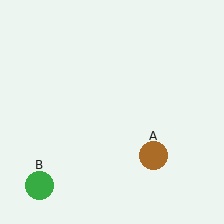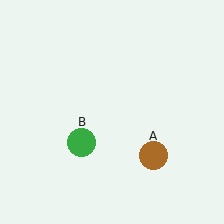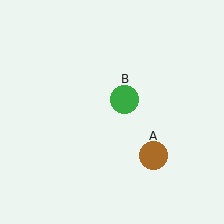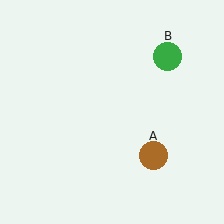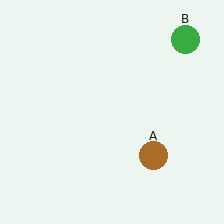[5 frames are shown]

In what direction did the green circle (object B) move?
The green circle (object B) moved up and to the right.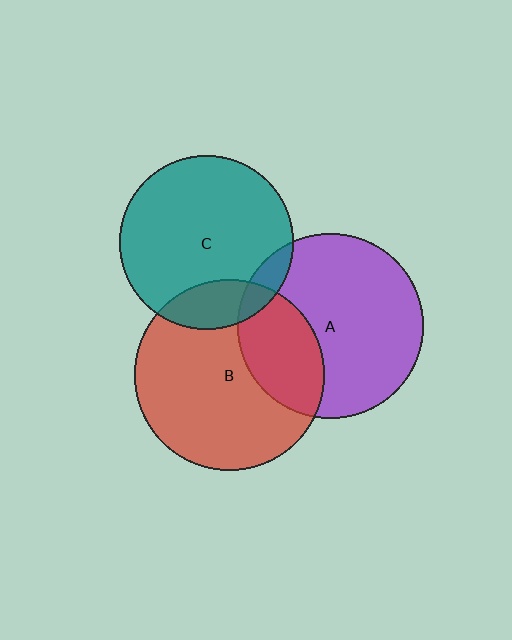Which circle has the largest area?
Circle B (red).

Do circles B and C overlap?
Yes.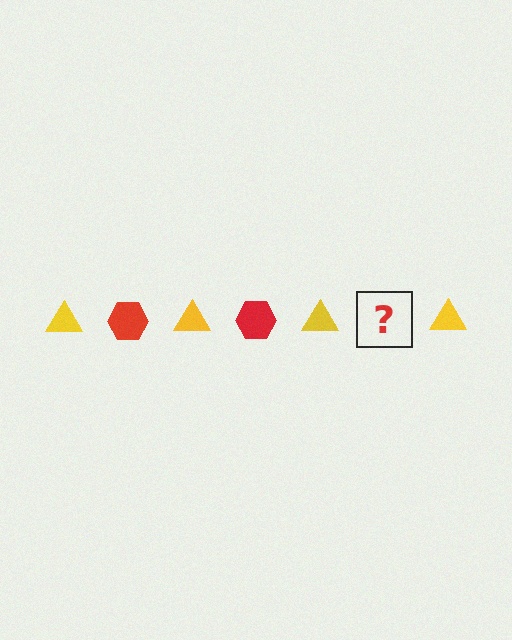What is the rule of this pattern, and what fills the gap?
The rule is that the pattern alternates between yellow triangle and red hexagon. The gap should be filled with a red hexagon.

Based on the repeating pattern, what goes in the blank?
The blank should be a red hexagon.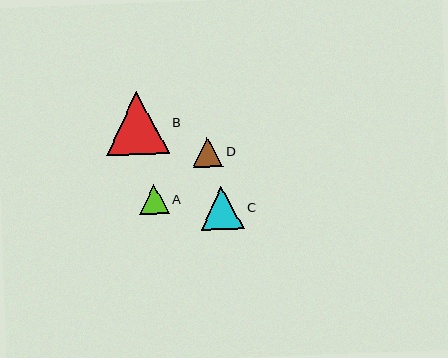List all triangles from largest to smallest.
From largest to smallest: B, C, D, A.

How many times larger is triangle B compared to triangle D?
Triangle B is approximately 2.1 times the size of triangle D.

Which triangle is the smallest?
Triangle A is the smallest with a size of approximately 29 pixels.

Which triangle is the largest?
Triangle B is the largest with a size of approximately 63 pixels.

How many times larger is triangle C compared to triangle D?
Triangle C is approximately 1.5 times the size of triangle D.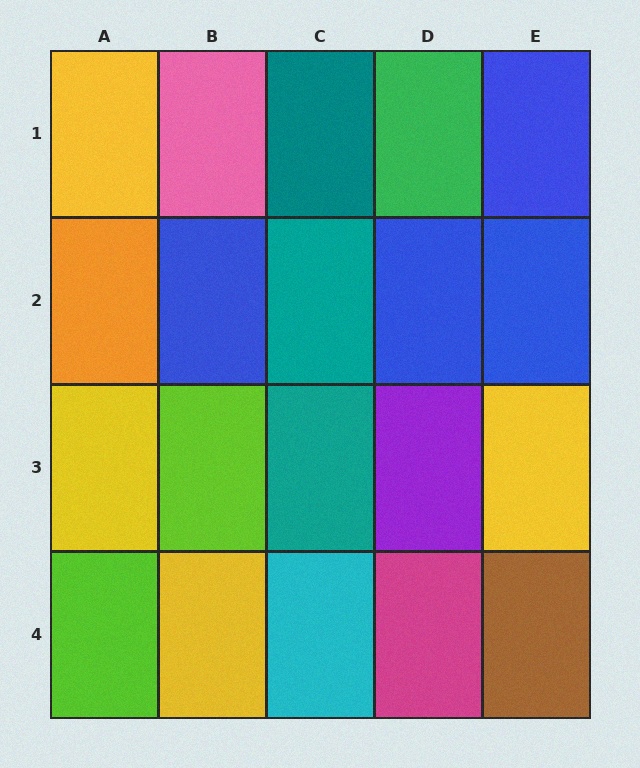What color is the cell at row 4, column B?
Yellow.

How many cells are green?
1 cell is green.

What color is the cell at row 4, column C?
Cyan.